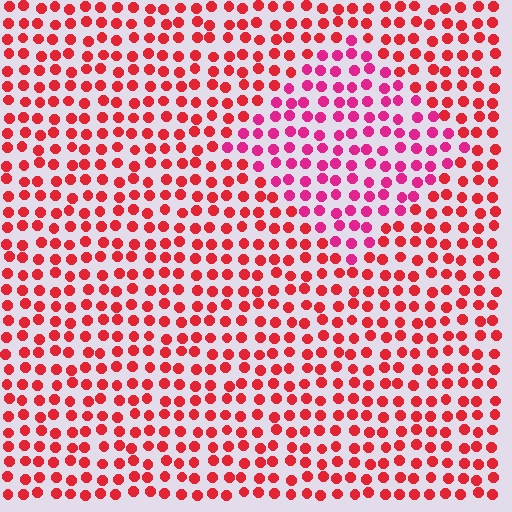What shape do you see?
I see a diamond.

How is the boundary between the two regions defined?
The boundary is defined purely by a slight shift in hue (about 29 degrees). Spacing, size, and orientation are identical on both sides.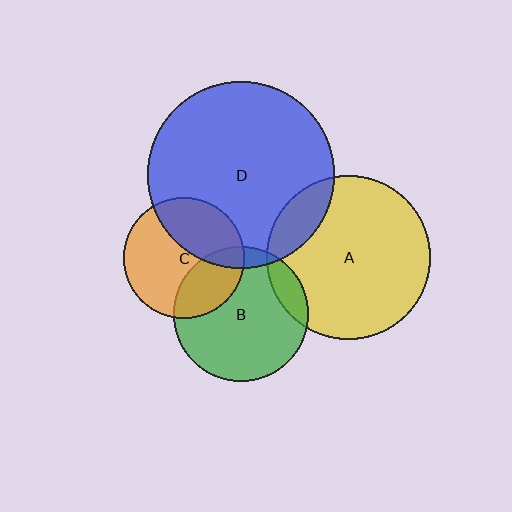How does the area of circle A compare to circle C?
Approximately 1.8 times.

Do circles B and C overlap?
Yes.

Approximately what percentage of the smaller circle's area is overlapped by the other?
Approximately 30%.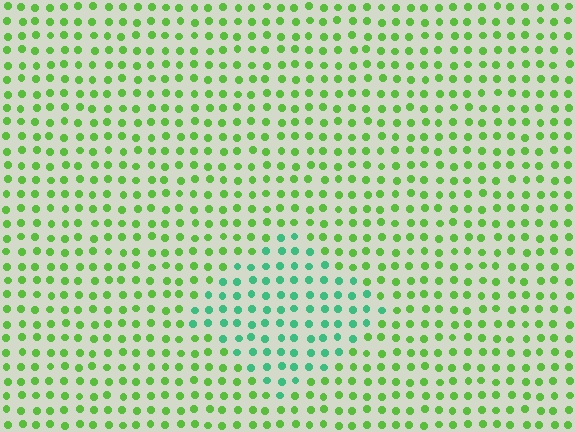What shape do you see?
I see a diamond.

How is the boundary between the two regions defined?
The boundary is defined purely by a slight shift in hue (about 45 degrees). Spacing, size, and orientation are identical on both sides.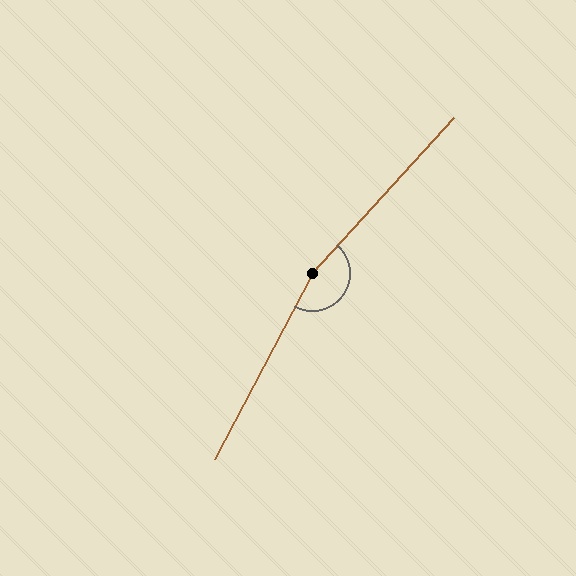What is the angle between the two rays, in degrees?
Approximately 166 degrees.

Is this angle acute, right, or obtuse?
It is obtuse.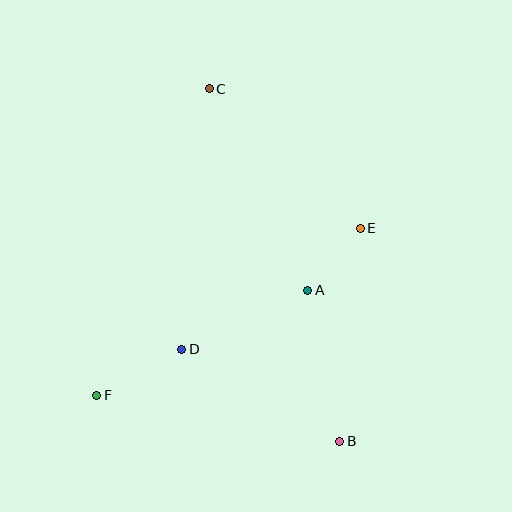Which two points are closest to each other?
Points A and E are closest to each other.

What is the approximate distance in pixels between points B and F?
The distance between B and F is approximately 248 pixels.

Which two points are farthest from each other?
Points B and C are farthest from each other.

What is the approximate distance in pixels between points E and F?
The distance between E and F is approximately 312 pixels.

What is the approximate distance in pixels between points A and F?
The distance between A and F is approximately 236 pixels.